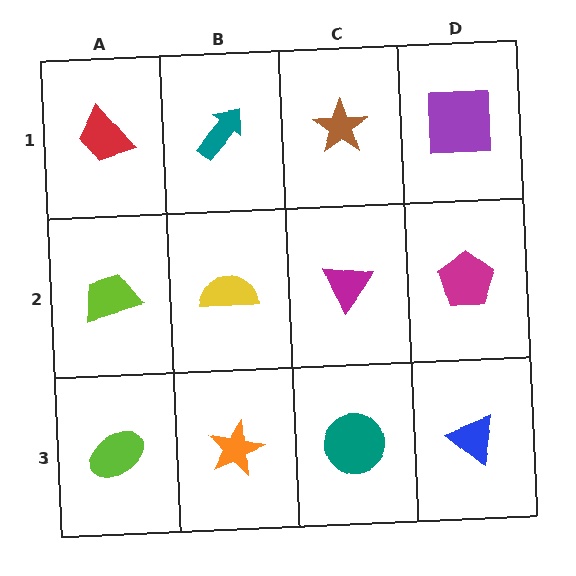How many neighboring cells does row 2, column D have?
3.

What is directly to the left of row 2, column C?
A yellow semicircle.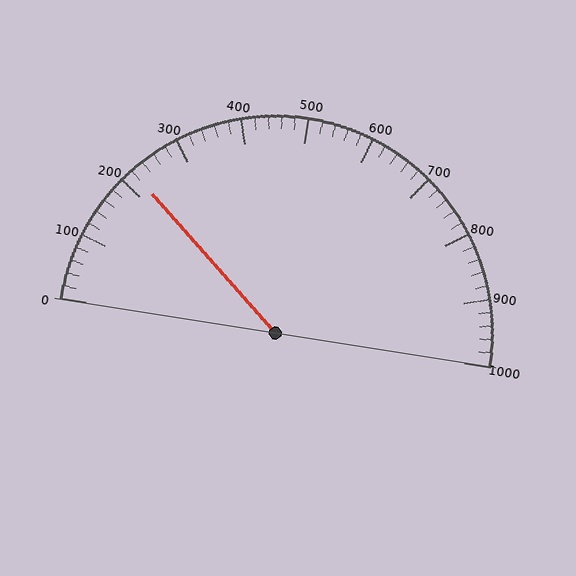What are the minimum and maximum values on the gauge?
The gauge ranges from 0 to 1000.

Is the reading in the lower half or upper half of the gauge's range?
The reading is in the lower half of the range (0 to 1000).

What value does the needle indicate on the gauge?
The needle indicates approximately 220.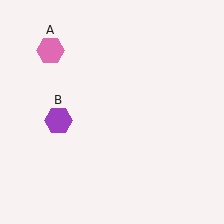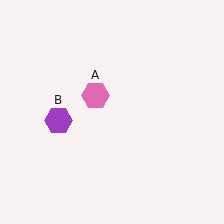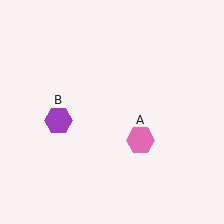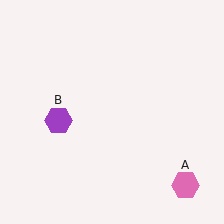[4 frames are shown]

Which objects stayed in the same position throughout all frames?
Purple hexagon (object B) remained stationary.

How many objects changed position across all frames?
1 object changed position: pink hexagon (object A).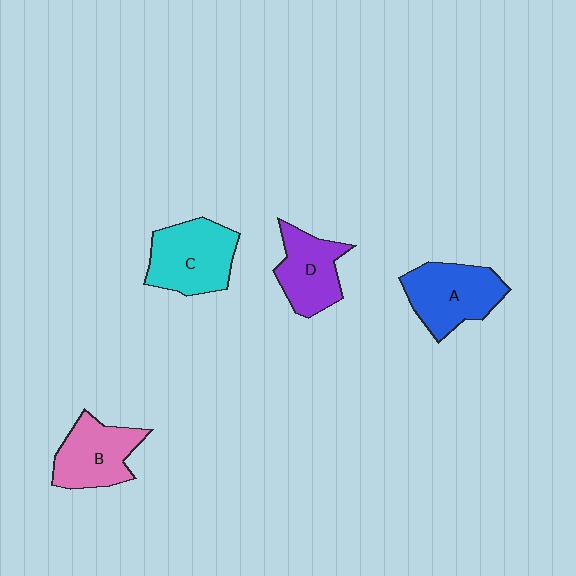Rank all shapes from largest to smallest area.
From largest to smallest: C (cyan), A (blue), B (pink), D (purple).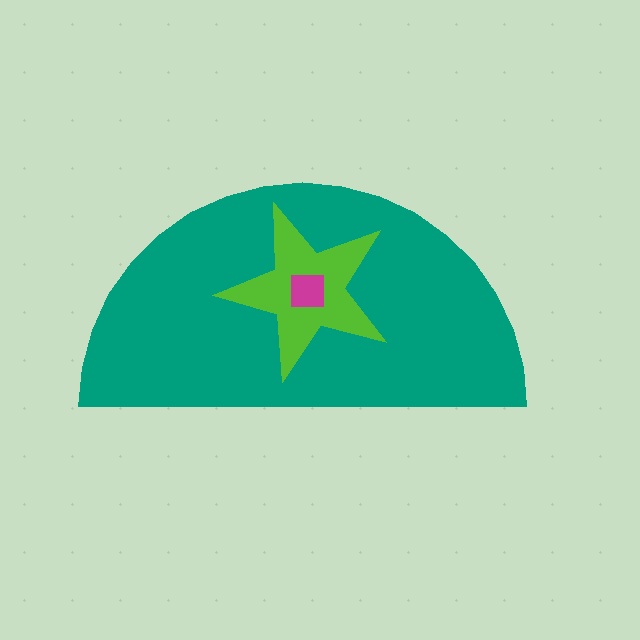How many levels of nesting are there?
3.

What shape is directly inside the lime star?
The magenta square.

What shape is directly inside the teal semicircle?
The lime star.